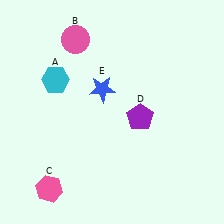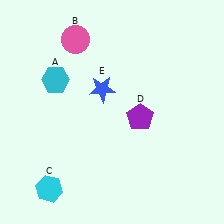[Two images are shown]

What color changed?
The hexagon (C) changed from pink in Image 1 to cyan in Image 2.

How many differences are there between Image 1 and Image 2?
There is 1 difference between the two images.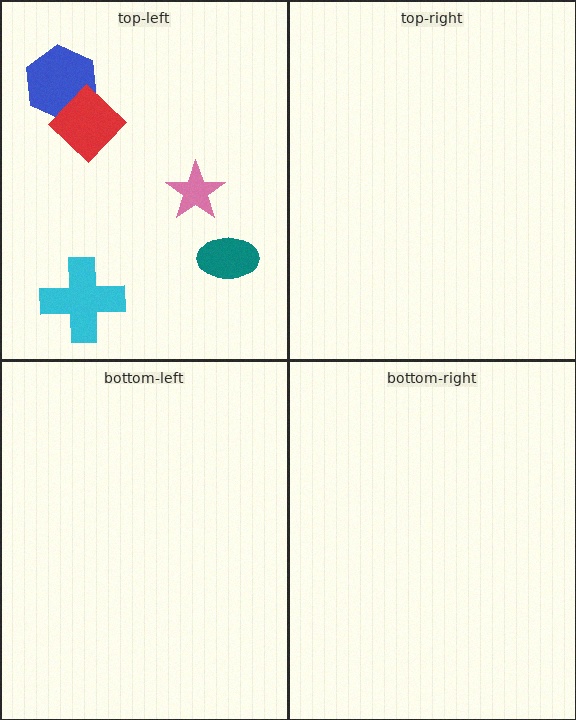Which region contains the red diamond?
The top-left region.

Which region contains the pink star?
The top-left region.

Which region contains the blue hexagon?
The top-left region.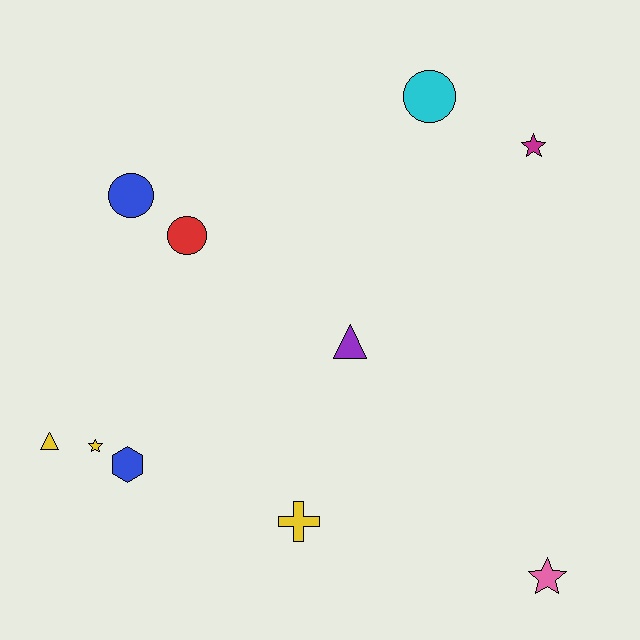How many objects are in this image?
There are 10 objects.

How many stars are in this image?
There are 3 stars.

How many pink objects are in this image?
There is 1 pink object.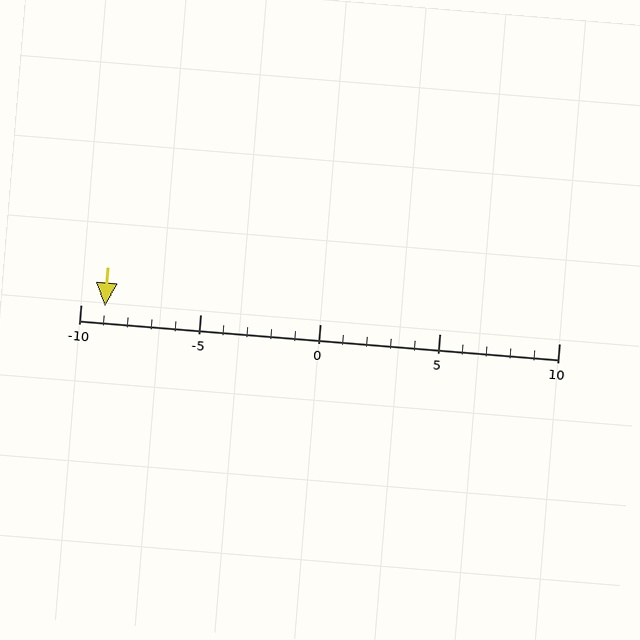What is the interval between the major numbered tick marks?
The major tick marks are spaced 5 units apart.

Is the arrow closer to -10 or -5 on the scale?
The arrow is closer to -10.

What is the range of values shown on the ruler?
The ruler shows values from -10 to 10.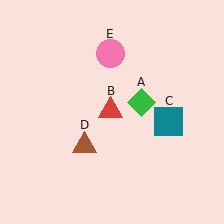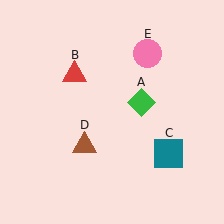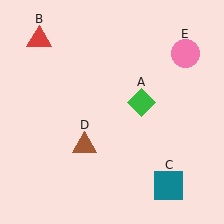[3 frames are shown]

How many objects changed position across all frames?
3 objects changed position: red triangle (object B), teal square (object C), pink circle (object E).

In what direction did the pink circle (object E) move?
The pink circle (object E) moved right.